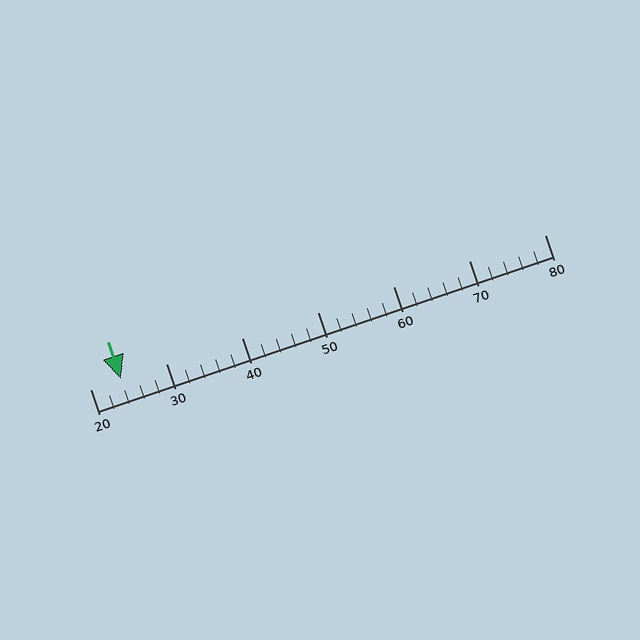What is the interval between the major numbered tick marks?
The major tick marks are spaced 10 units apart.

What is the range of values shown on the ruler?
The ruler shows values from 20 to 80.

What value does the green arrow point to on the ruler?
The green arrow points to approximately 24.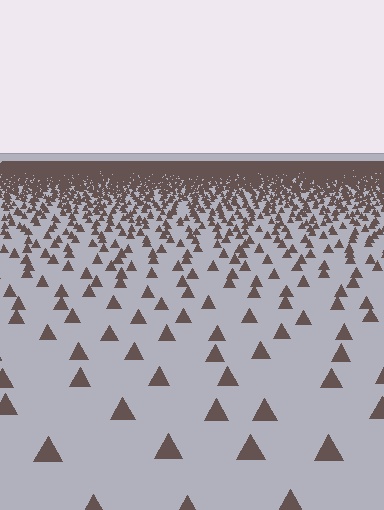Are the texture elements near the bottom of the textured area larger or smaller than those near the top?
Larger. Near the bottom, elements are closer to the viewer and appear at a bigger on-screen size.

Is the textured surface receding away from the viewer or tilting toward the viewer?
The surface is receding away from the viewer. Texture elements get smaller and denser toward the top.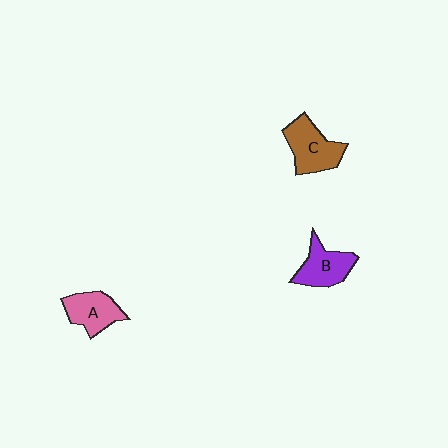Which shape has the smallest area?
Shape A (pink).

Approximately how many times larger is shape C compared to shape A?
Approximately 1.2 times.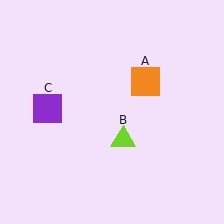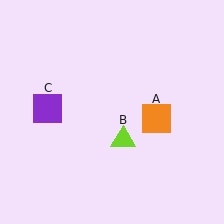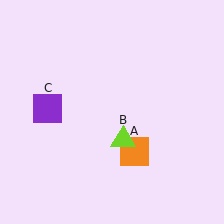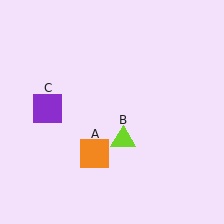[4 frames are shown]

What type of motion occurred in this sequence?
The orange square (object A) rotated clockwise around the center of the scene.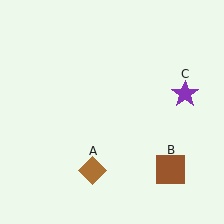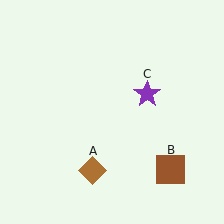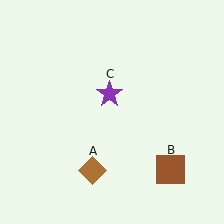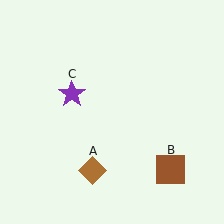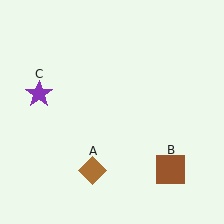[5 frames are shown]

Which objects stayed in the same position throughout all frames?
Brown diamond (object A) and brown square (object B) remained stationary.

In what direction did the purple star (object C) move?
The purple star (object C) moved left.